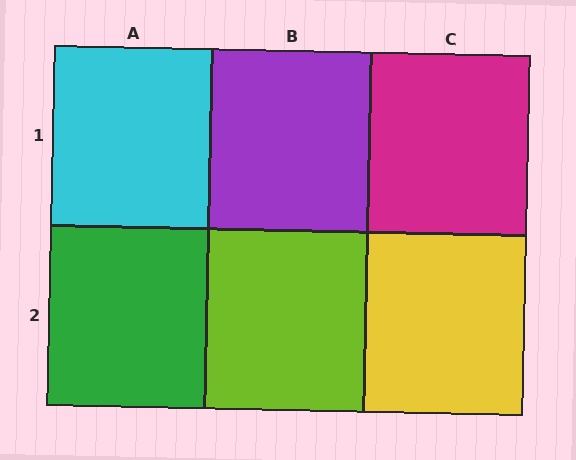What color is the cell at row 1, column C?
Magenta.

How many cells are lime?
1 cell is lime.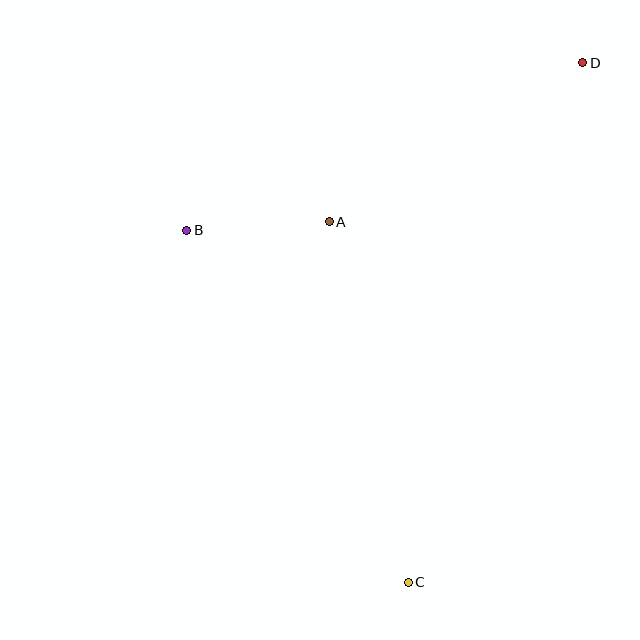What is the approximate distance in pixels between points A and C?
The distance between A and C is approximately 370 pixels.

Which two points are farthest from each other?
Points C and D are farthest from each other.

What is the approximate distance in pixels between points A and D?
The distance between A and D is approximately 299 pixels.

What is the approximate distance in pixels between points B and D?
The distance between B and D is approximately 430 pixels.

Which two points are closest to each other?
Points A and B are closest to each other.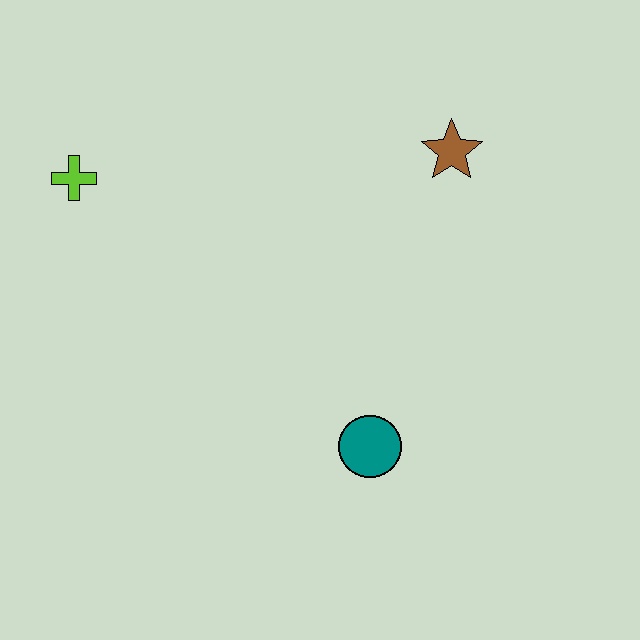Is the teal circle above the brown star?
No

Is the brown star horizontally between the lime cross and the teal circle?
No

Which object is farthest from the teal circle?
The lime cross is farthest from the teal circle.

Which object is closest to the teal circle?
The brown star is closest to the teal circle.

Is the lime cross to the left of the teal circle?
Yes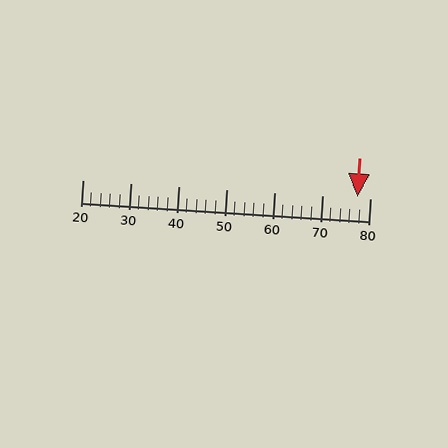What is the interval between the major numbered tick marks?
The major tick marks are spaced 10 units apart.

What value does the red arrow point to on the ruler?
The red arrow points to approximately 77.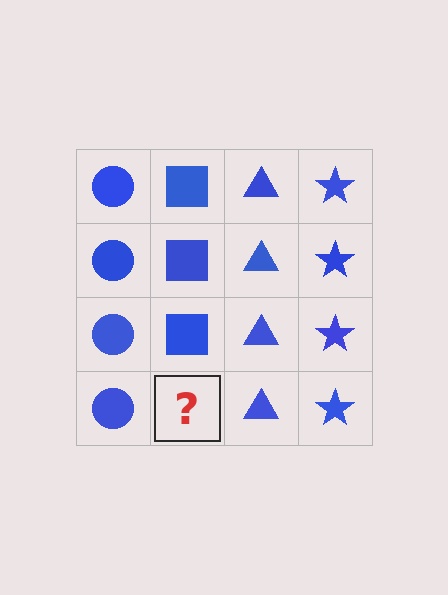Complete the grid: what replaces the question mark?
The question mark should be replaced with a blue square.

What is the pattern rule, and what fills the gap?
The rule is that each column has a consistent shape. The gap should be filled with a blue square.